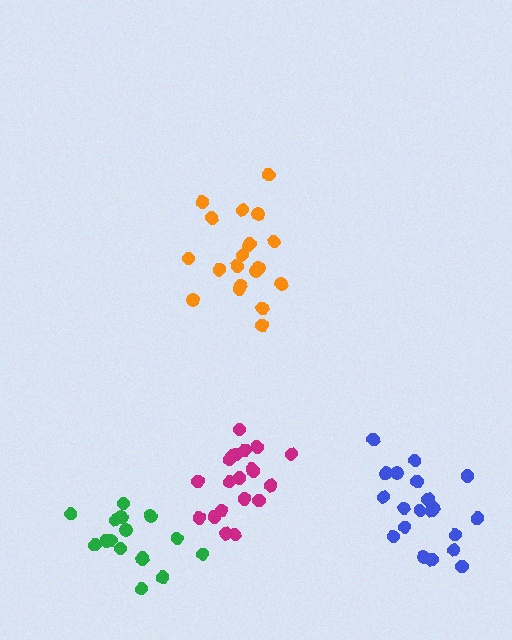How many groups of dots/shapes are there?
There are 4 groups.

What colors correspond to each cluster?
The clusters are colored: orange, blue, magenta, green.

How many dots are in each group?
Group 1: 20 dots, Group 2: 20 dots, Group 3: 20 dots, Group 4: 16 dots (76 total).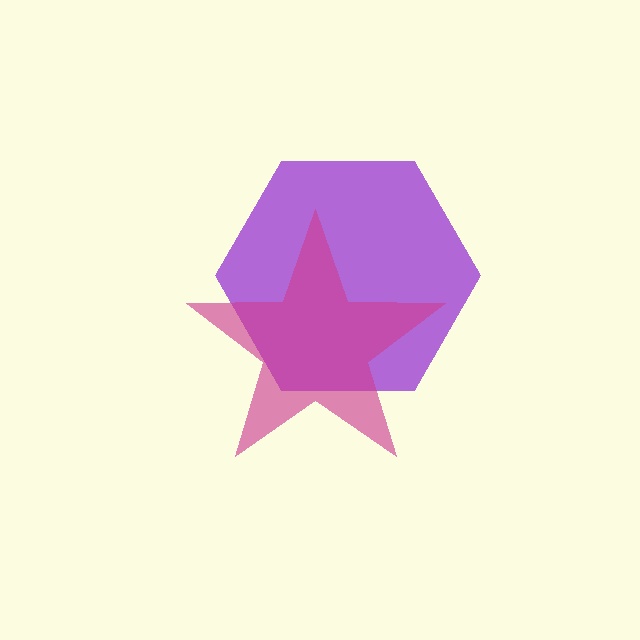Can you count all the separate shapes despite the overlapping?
Yes, there are 2 separate shapes.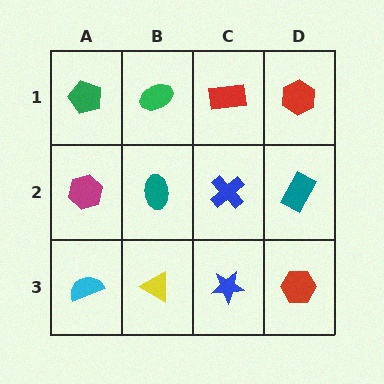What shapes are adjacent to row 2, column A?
A green pentagon (row 1, column A), a cyan semicircle (row 3, column A), a teal ellipse (row 2, column B).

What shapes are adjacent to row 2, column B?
A green ellipse (row 1, column B), a yellow triangle (row 3, column B), a magenta hexagon (row 2, column A), a blue cross (row 2, column C).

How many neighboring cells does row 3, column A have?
2.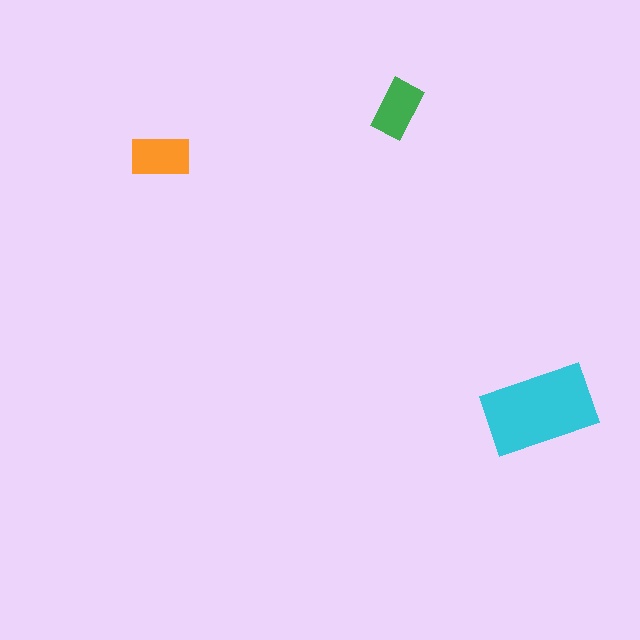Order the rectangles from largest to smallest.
the cyan one, the orange one, the green one.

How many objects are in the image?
There are 3 objects in the image.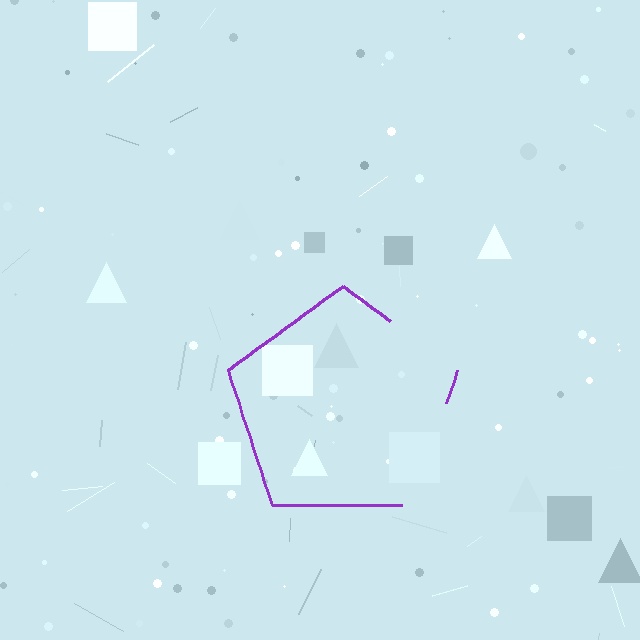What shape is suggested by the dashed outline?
The dashed outline suggests a pentagon.